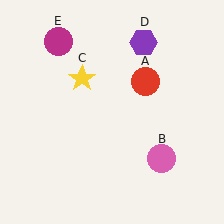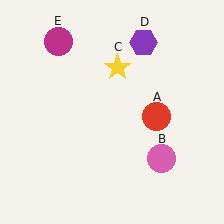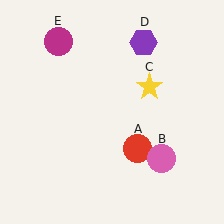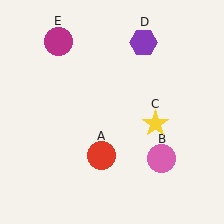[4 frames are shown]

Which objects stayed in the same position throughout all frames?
Pink circle (object B) and purple hexagon (object D) and magenta circle (object E) remained stationary.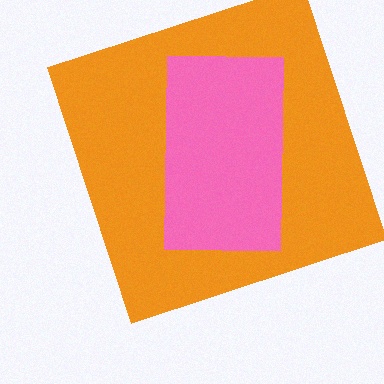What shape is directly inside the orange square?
The pink rectangle.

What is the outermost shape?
The orange square.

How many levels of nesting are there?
2.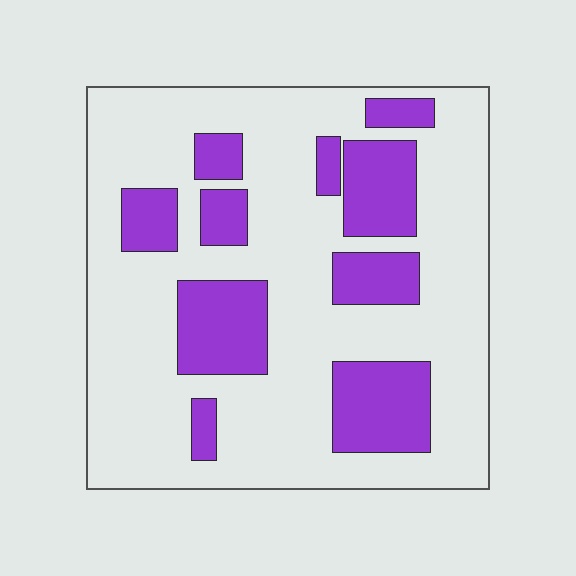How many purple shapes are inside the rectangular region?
10.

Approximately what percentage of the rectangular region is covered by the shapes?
Approximately 25%.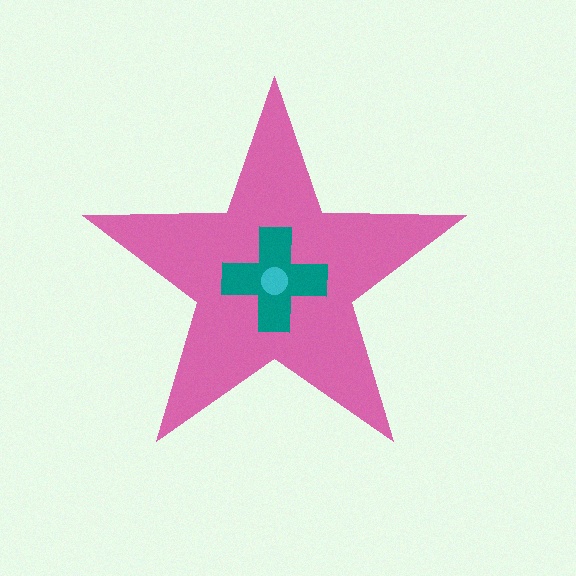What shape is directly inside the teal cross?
The cyan circle.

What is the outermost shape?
The pink star.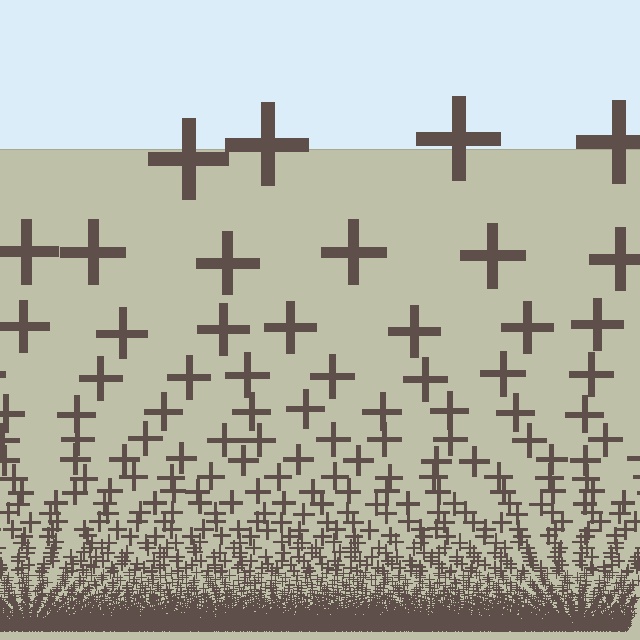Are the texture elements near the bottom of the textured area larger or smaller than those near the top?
Smaller. The gradient is inverted — elements near the bottom are smaller and denser.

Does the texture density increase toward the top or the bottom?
Density increases toward the bottom.